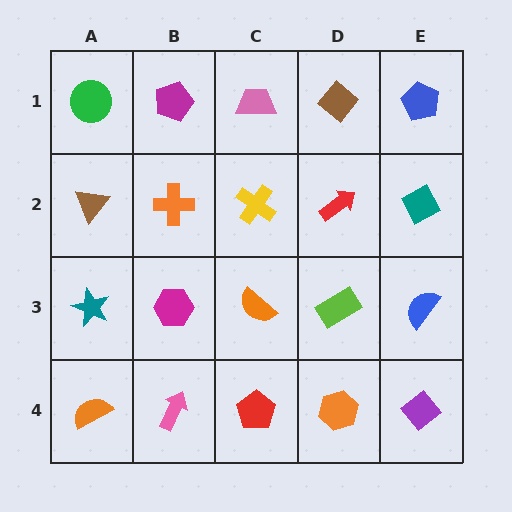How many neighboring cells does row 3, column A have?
3.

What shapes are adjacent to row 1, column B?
An orange cross (row 2, column B), a green circle (row 1, column A), a pink trapezoid (row 1, column C).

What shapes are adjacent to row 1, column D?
A red arrow (row 2, column D), a pink trapezoid (row 1, column C), a blue pentagon (row 1, column E).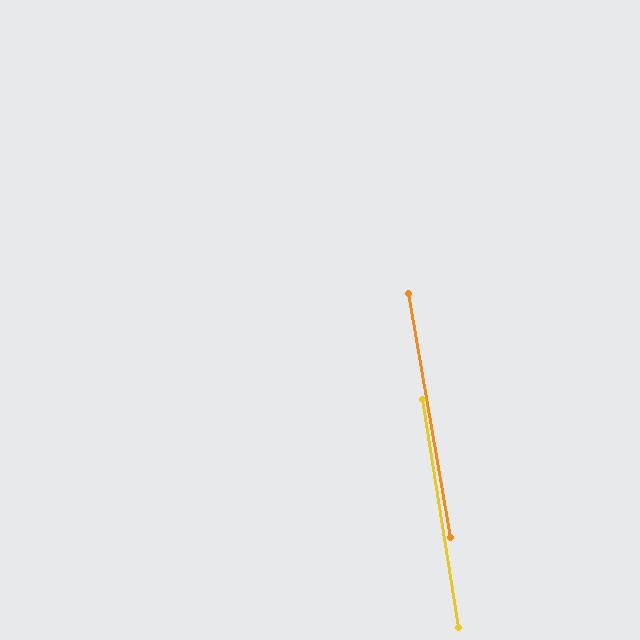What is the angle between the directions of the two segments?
Approximately 1 degree.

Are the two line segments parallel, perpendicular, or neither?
Parallel — their directions differ by only 0.9°.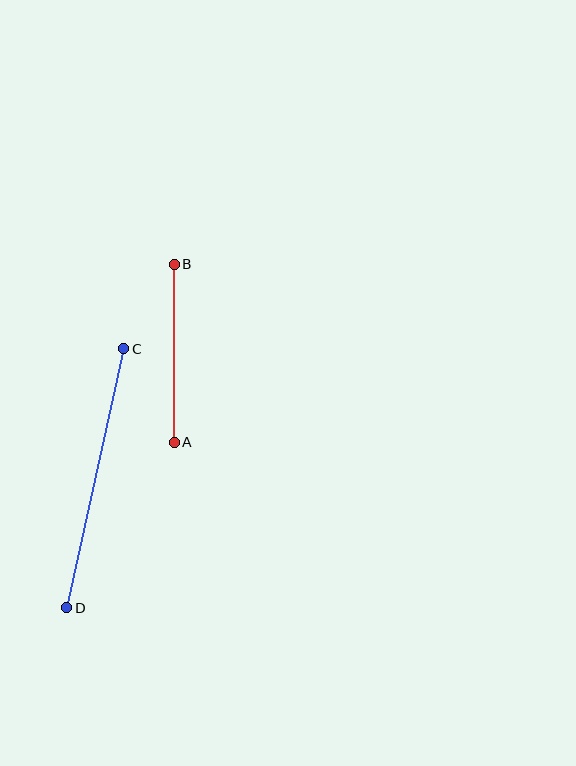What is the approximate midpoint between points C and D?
The midpoint is at approximately (95, 478) pixels.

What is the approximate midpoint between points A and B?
The midpoint is at approximately (174, 353) pixels.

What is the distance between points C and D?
The distance is approximately 265 pixels.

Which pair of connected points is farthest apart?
Points C and D are farthest apart.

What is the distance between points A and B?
The distance is approximately 178 pixels.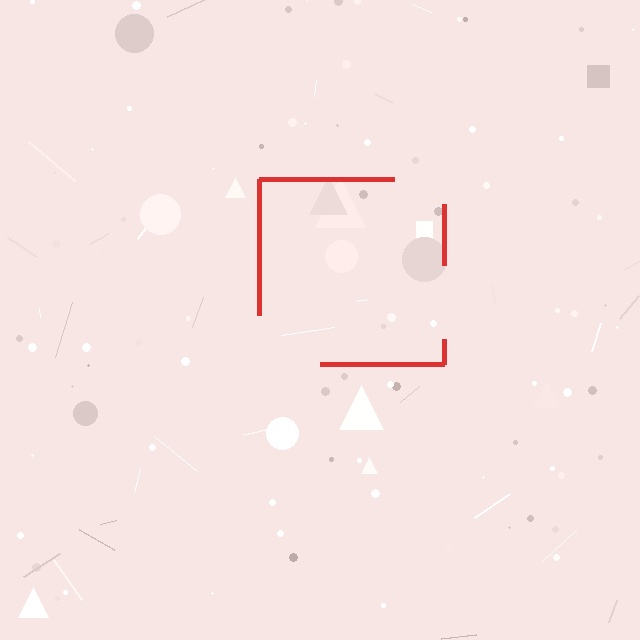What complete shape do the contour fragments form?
The contour fragments form a square.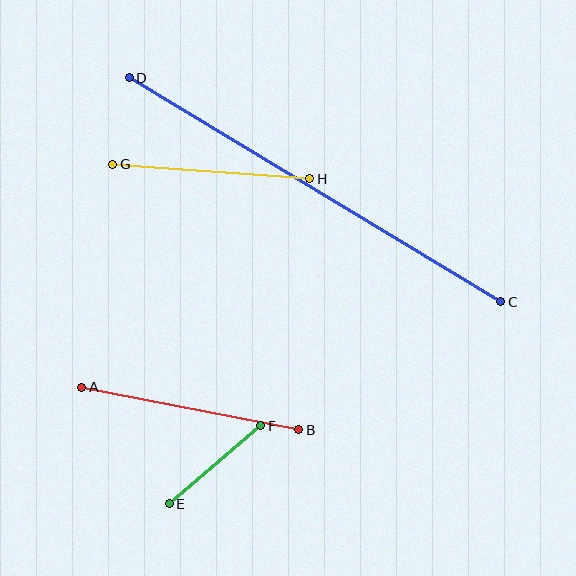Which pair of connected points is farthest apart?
Points C and D are farthest apart.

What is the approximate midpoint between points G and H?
The midpoint is at approximately (211, 171) pixels.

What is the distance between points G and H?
The distance is approximately 198 pixels.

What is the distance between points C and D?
The distance is approximately 434 pixels.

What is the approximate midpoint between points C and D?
The midpoint is at approximately (315, 190) pixels.